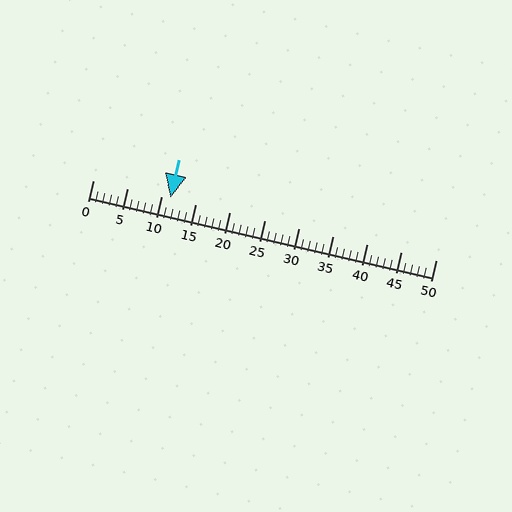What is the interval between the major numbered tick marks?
The major tick marks are spaced 5 units apart.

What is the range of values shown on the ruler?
The ruler shows values from 0 to 50.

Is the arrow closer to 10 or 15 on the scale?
The arrow is closer to 10.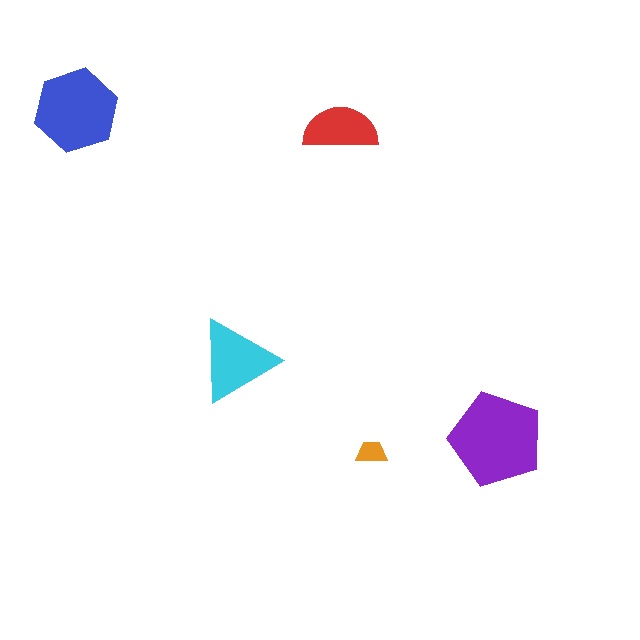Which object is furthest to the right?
The purple pentagon is rightmost.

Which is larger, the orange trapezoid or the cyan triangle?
The cyan triangle.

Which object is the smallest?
The orange trapezoid.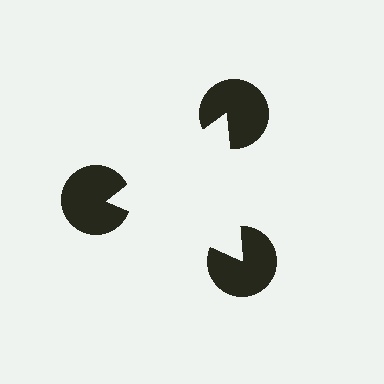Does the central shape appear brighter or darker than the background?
It typically appears slightly brighter than the background, even though no actual brightness change is drawn.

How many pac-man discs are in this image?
There are 3 — one at each vertex of the illusory triangle.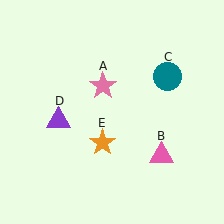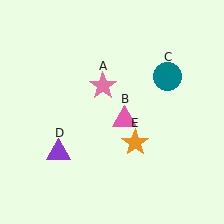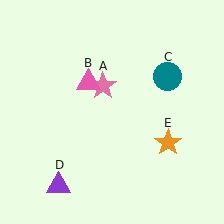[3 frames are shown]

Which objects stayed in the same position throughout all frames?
Pink star (object A) and teal circle (object C) remained stationary.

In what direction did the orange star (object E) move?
The orange star (object E) moved right.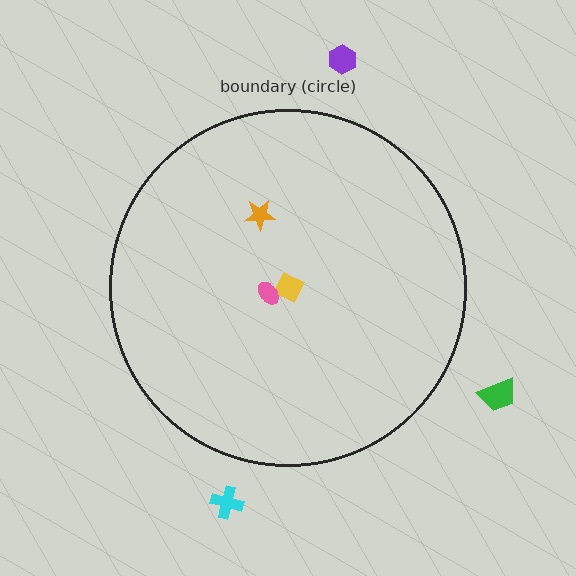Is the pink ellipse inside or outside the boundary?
Inside.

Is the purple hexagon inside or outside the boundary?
Outside.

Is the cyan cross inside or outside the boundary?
Outside.